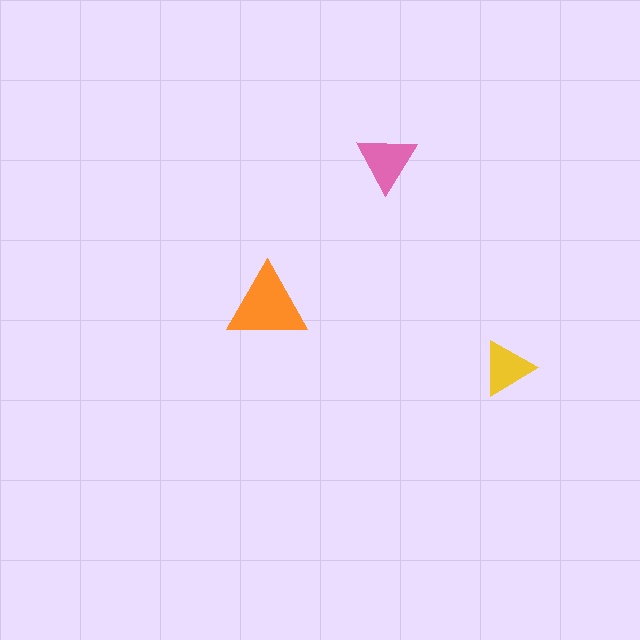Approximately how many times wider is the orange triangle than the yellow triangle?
About 1.5 times wider.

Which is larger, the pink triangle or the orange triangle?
The orange one.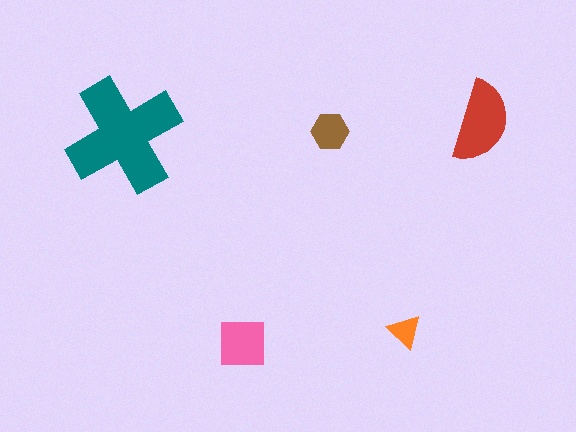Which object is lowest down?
The pink square is bottommost.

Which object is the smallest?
The orange triangle.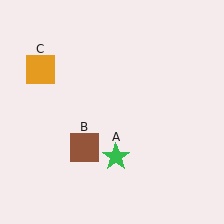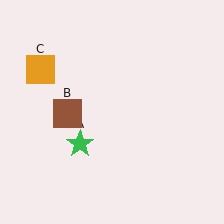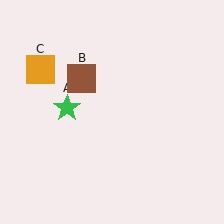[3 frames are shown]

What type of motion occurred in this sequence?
The green star (object A), brown square (object B) rotated clockwise around the center of the scene.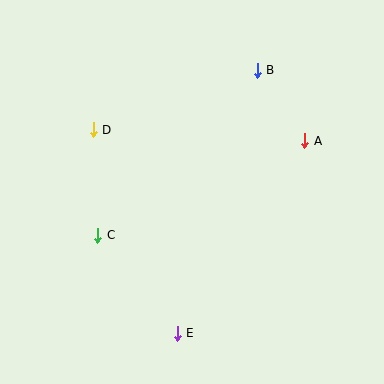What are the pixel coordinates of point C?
Point C is at (98, 235).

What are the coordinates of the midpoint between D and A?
The midpoint between D and A is at (199, 135).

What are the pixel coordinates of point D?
Point D is at (93, 130).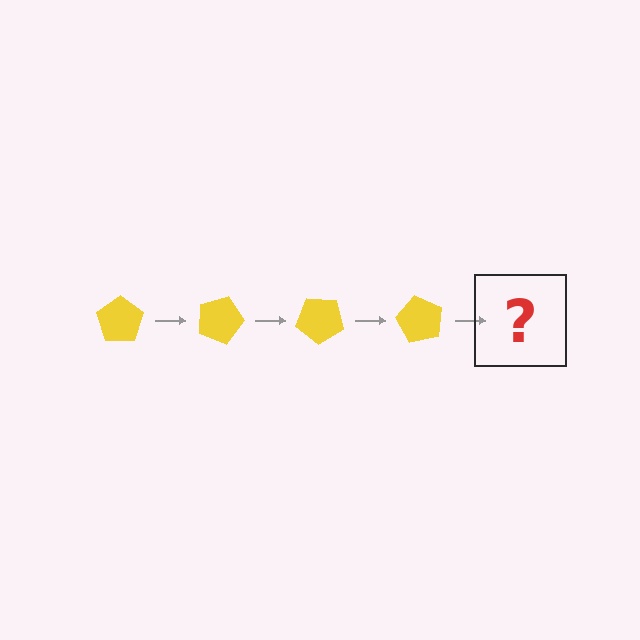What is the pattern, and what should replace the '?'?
The pattern is that the pentagon rotates 20 degrees each step. The '?' should be a yellow pentagon rotated 80 degrees.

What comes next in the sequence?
The next element should be a yellow pentagon rotated 80 degrees.